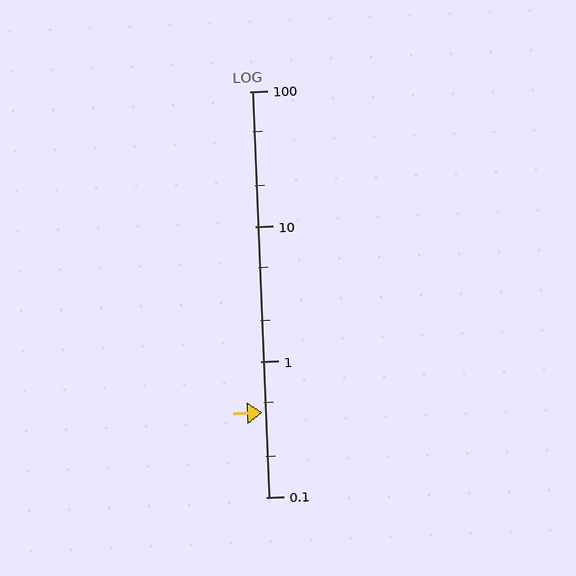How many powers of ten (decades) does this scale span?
The scale spans 3 decades, from 0.1 to 100.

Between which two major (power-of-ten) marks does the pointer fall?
The pointer is between 0.1 and 1.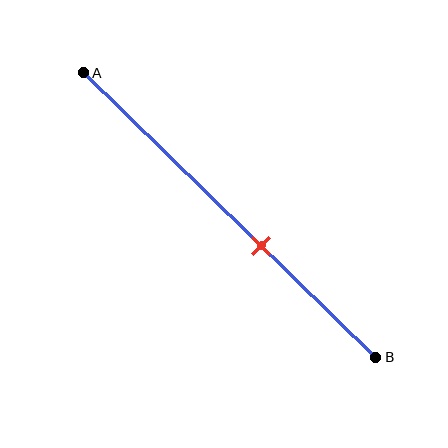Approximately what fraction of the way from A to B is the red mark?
The red mark is approximately 60% of the way from A to B.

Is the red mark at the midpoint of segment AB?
No, the mark is at about 60% from A, not at the 50% midpoint.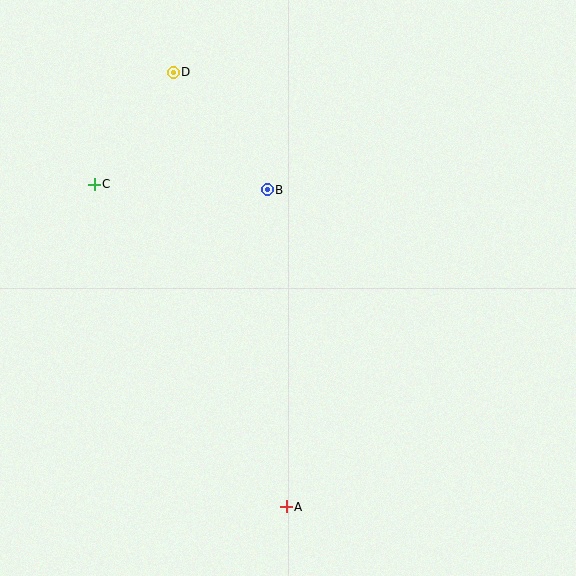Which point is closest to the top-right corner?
Point B is closest to the top-right corner.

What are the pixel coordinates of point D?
Point D is at (173, 72).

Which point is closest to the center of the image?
Point B at (267, 190) is closest to the center.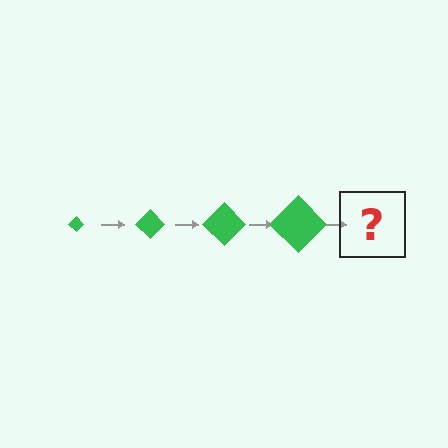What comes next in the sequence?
The next element should be a green diamond, larger than the previous one.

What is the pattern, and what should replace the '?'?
The pattern is that the diamond gets progressively larger each step. The '?' should be a green diamond, larger than the previous one.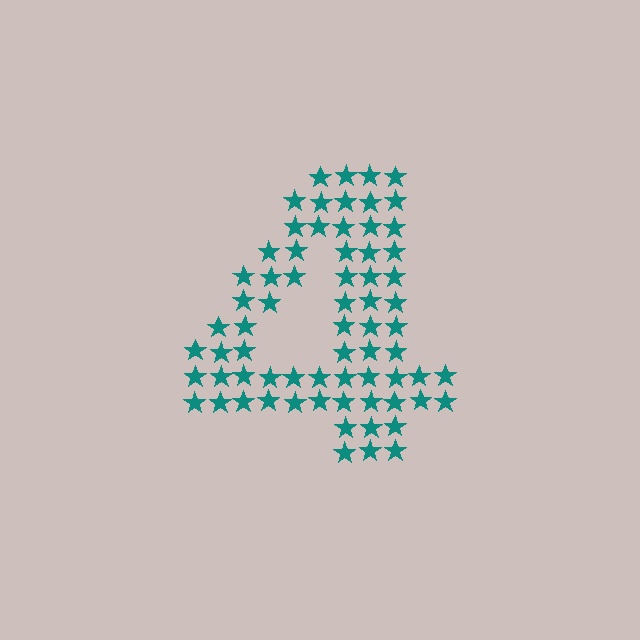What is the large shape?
The large shape is the digit 4.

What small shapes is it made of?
It is made of small stars.